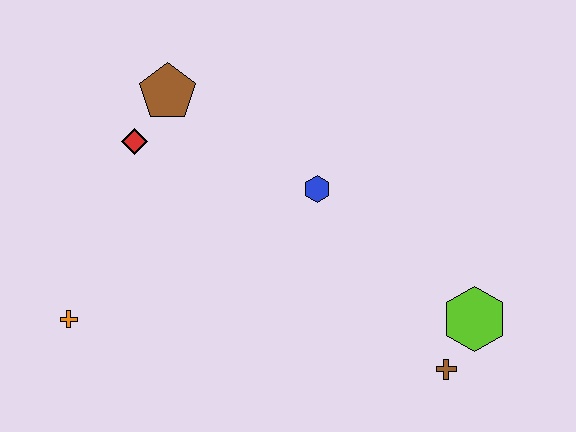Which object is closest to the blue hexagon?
The brown pentagon is closest to the blue hexagon.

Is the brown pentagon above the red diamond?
Yes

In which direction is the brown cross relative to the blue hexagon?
The brown cross is below the blue hexagon.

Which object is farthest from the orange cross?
The lime hexagon is farthest from the orange cross.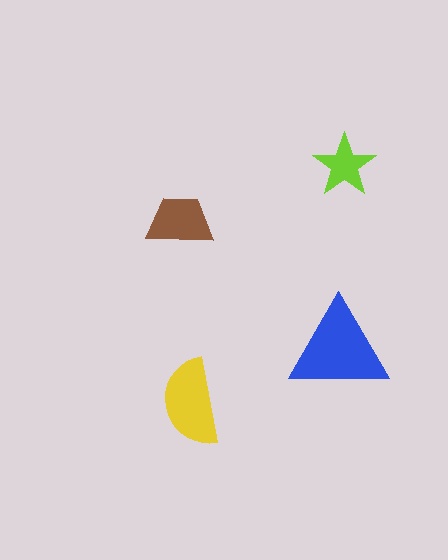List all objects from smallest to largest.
The lime star, the brown trapezoid, the yellow semicircle, the blue triangle.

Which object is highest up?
The lime star is topmost.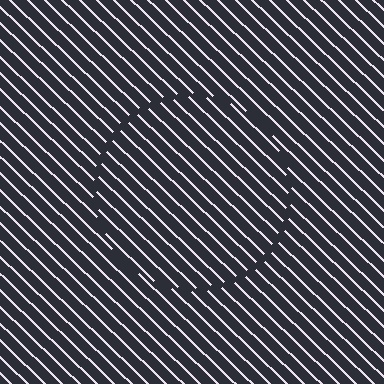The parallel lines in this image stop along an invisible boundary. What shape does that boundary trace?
An illusory circle. The interior of the shape contains the same grating, shifted by half a period — the contour is defined by the phase discontinuity where line-ends from the inner and outer gratings abut.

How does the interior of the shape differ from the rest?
The interior of the shape contains the same grating, shifted by half a period — the contour is defined by the phase discontinuity where line-ends from the inner and outer gratings abut.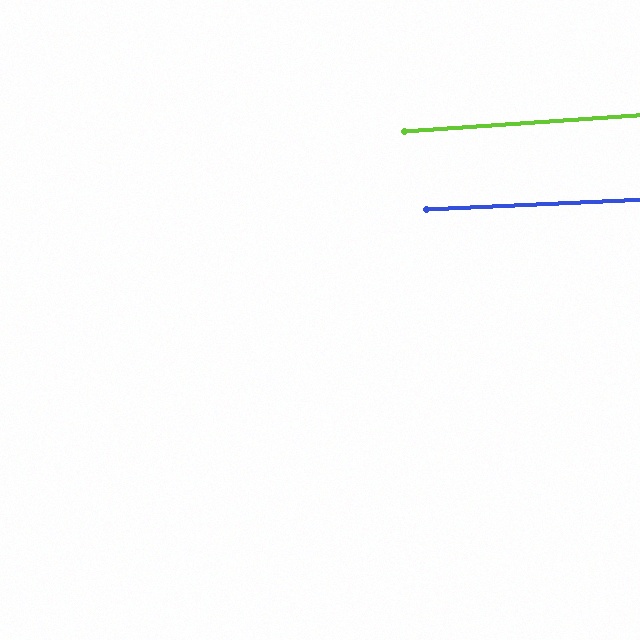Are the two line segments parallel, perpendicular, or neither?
Parallel — their directions differ by only 1.1°.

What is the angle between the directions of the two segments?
Approximately 1 degree.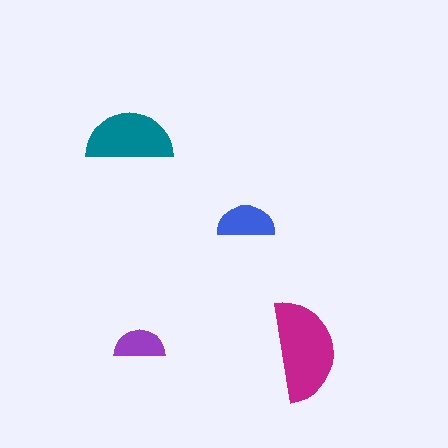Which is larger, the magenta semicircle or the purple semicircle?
The magenta one.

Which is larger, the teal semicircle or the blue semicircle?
The teal one.